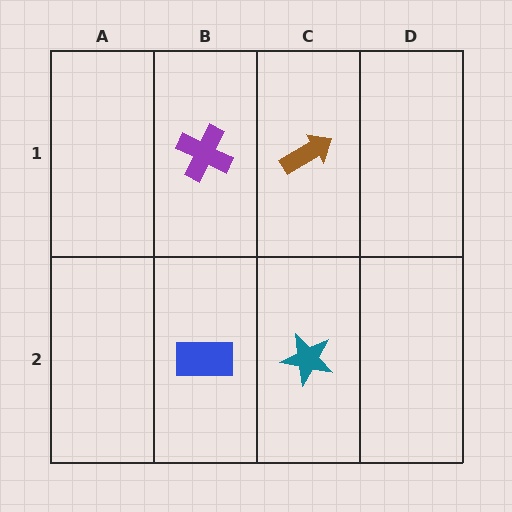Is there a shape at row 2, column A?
No, that cell is empty.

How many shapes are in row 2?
2 shapes.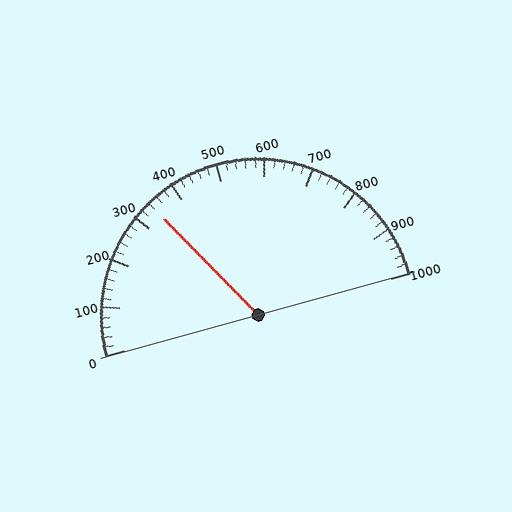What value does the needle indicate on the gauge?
The needle indicates approximately 340.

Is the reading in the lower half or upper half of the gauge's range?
The reading is in the lower half of the range (0 to 1000).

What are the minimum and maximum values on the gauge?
The gauge ranges from 0 to 1000.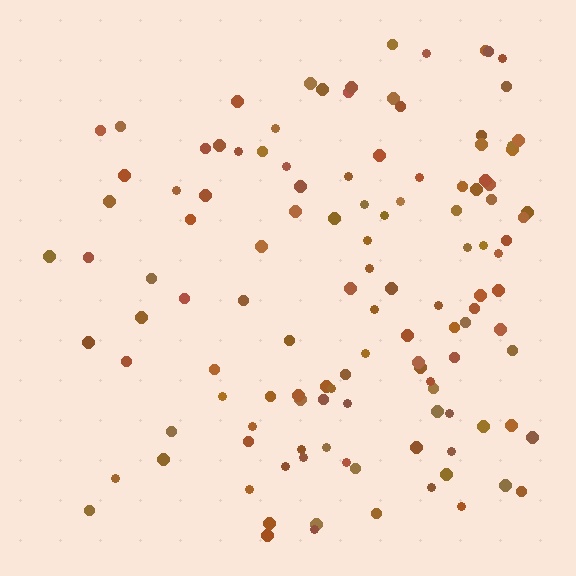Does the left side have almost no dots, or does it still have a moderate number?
Still a moderate number, just noticeably fewer than the right.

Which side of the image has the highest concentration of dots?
The right.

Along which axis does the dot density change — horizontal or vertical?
Horizontal.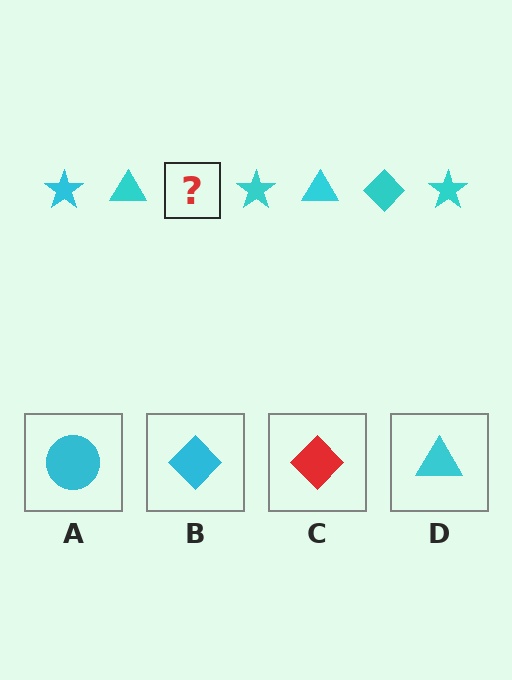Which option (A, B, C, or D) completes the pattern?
B.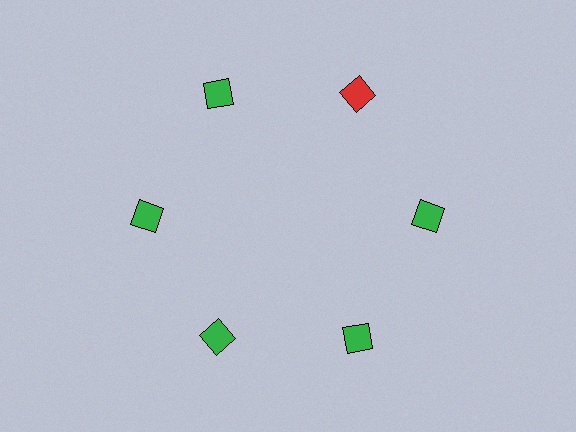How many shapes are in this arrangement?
There are 6 shapes arranged in a ring pattern.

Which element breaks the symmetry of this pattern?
The red diamond at roughly the 1 o'clock position breaks the symmetry. All other shapes are green diamonds.